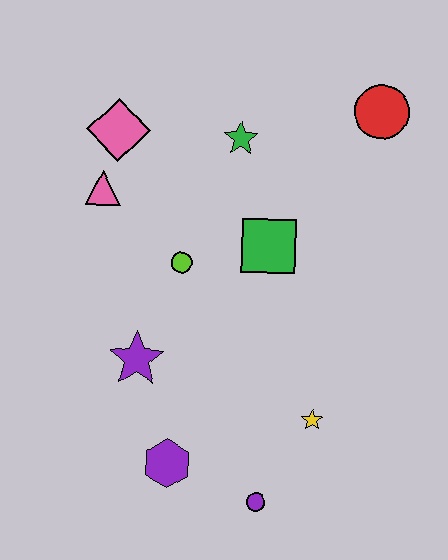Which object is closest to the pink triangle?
The pink diamond is closest to the pink triangle.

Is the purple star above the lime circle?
No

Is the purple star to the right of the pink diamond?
Yes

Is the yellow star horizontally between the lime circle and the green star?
No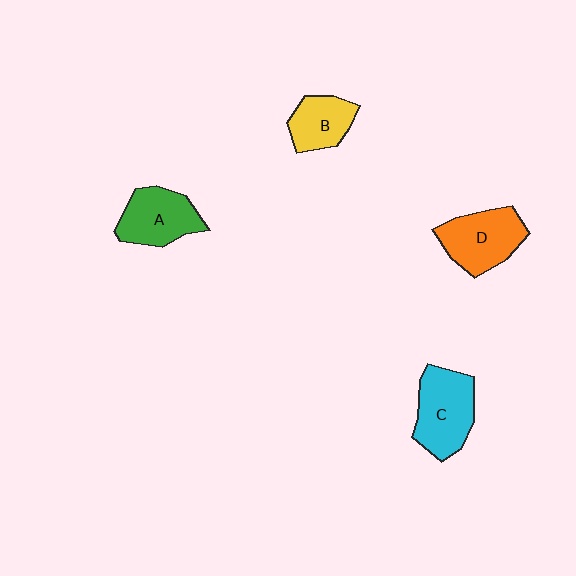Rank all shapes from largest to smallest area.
From largest to smallest: C (cyan), D (orange), A (green), B (yellow).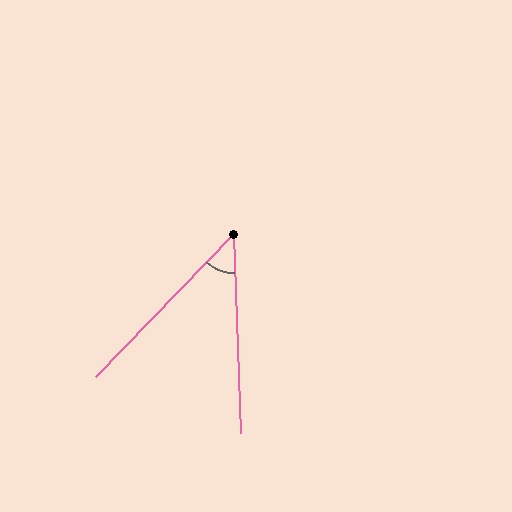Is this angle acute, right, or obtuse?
It is acute.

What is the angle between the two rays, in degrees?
Approximately 46 degrees.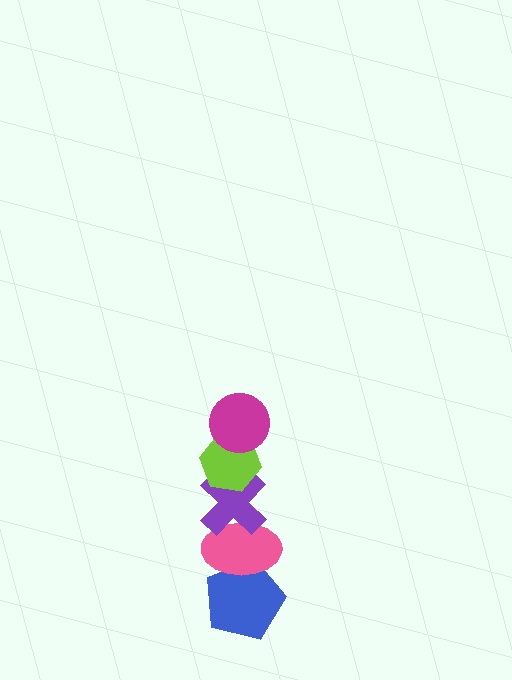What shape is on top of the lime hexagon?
The magenta circle is on top of the lime hexagon.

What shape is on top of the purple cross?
The lime hexagon is on top of the purple cross.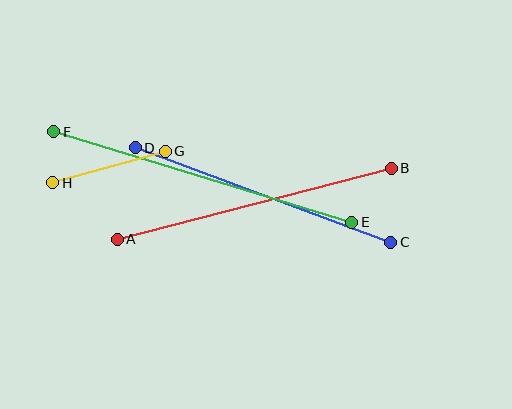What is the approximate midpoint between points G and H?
The midpoint is at approximately (109, 167) pixels.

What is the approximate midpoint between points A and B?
The midpoint is at approximately (254, 204) pixels.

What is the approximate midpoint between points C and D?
The midpoint is at approximately (263, 195) pixels.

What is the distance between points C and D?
The distance is approximately 273 pixels.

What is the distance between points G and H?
The distance is approximately 117 pixels.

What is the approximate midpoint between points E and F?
The midpoint is at approximately (203, 177) pixels.